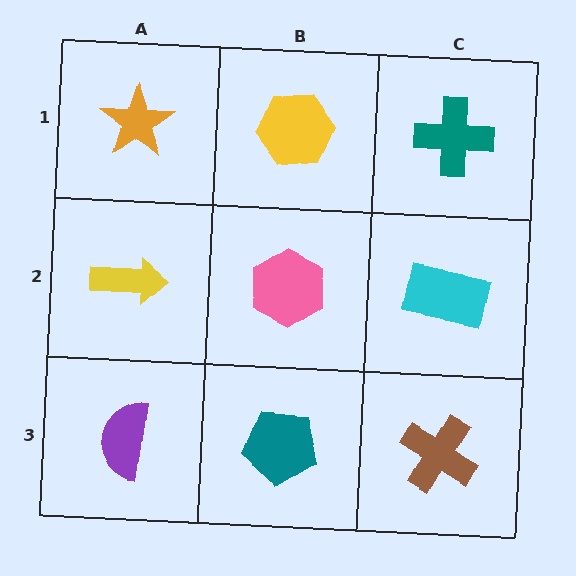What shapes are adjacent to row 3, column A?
A yellow arrow (row 2, column A), a teal pentagon (row 3, column B).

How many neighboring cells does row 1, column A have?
2.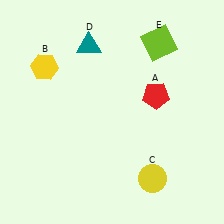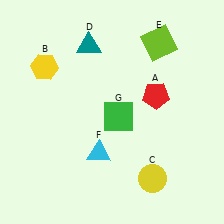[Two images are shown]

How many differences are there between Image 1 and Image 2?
There are 2 differences between the two images.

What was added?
A cyan triangle (F), a green square (G) were added in Image 2.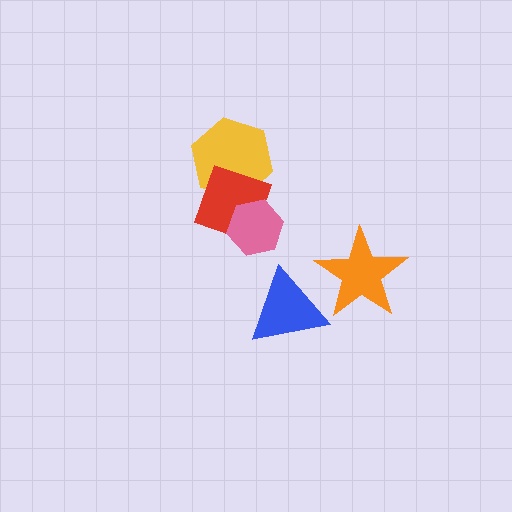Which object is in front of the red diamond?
The pink hexagon is in front of the red diamond.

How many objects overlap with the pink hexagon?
1 object overlaps with the pink hexagon.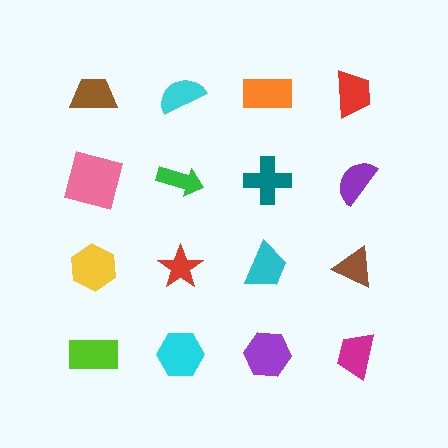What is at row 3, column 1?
A yellow hexagon.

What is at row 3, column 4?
A brown triangle.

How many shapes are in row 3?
4 shapes.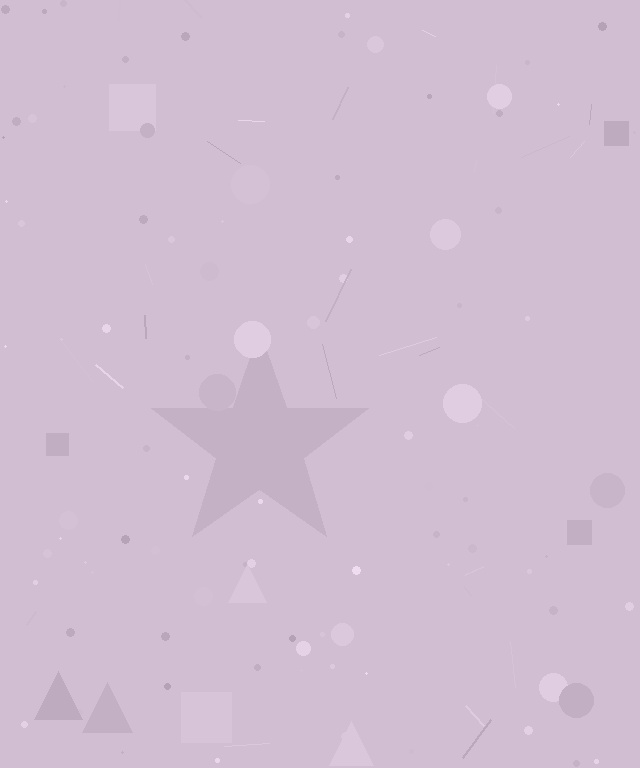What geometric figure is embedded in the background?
A star is embedded in the background.